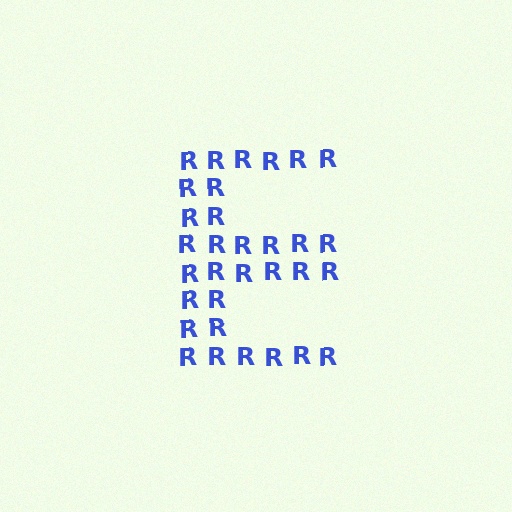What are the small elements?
The small elements are letter R's.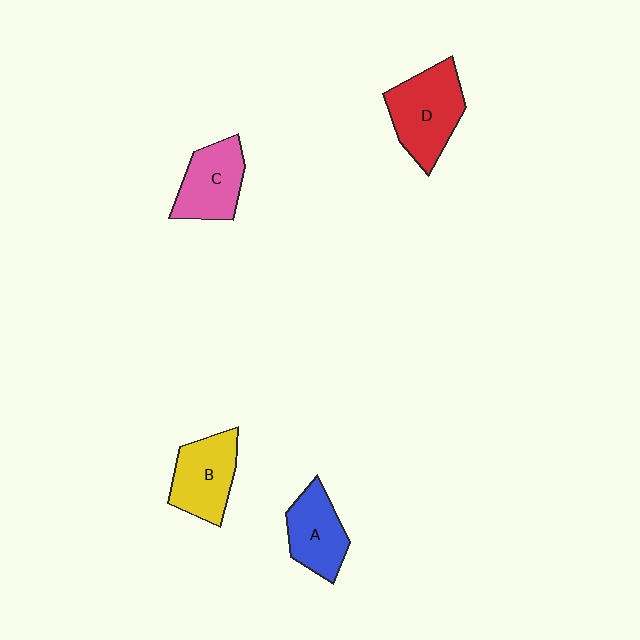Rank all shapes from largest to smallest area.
From largest to smallest: D (red), B (yellow), C (pink), A (blue).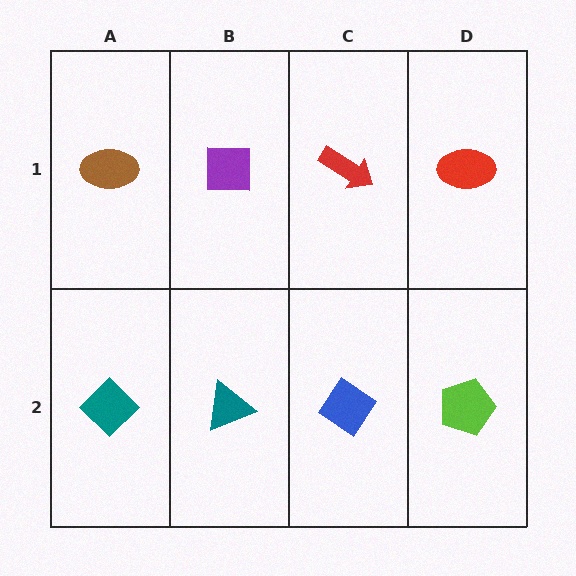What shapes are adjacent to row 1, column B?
A teal triangle (row 2, column B), a brown ellipse (row 1, column A), a red arrow (row 1, column C).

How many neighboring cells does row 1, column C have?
3.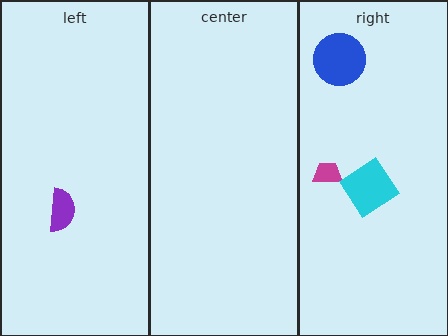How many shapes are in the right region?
3.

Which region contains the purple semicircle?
The left region.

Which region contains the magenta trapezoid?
The right region.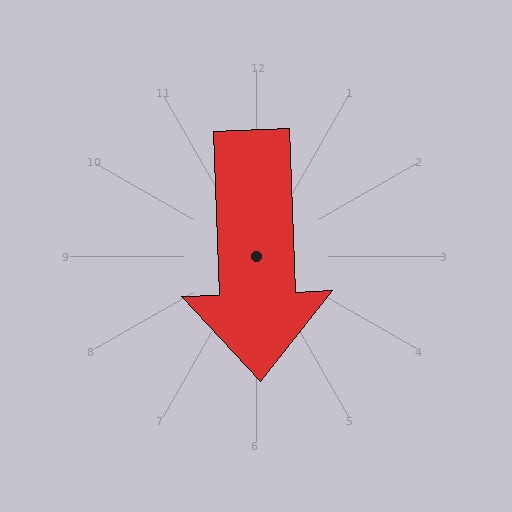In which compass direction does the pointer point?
South.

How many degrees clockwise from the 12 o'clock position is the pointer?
Approximately 178 degrees.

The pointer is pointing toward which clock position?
Roughly 6 o'clock.